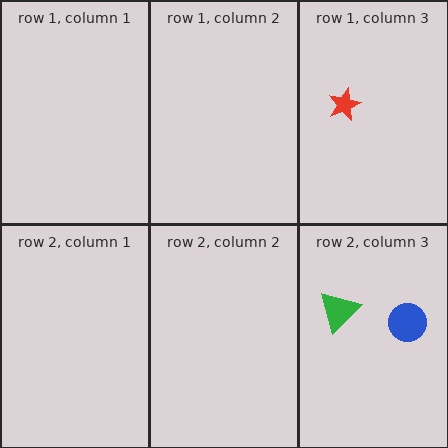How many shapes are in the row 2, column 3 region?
2.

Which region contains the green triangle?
The row 2, column 3 region.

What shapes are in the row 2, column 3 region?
The green triangle, the blue circle.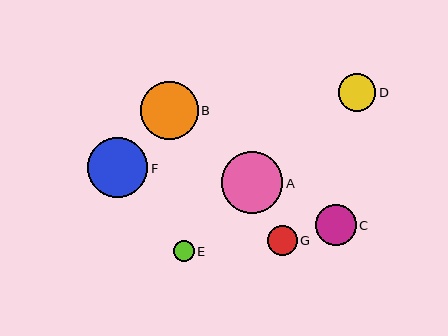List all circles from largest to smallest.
From largest to smallest: A, F, B, C, D, G, E.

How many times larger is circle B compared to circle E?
Circle B is approximately 2.8 times the size of circle E.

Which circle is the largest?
Circle A is the largest with a size of approximately 62 pixels.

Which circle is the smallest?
Circle E is the smallest with a size of approximately 21 pixels.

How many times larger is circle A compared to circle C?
Circle A is approximately 1.5 times the size of circle C.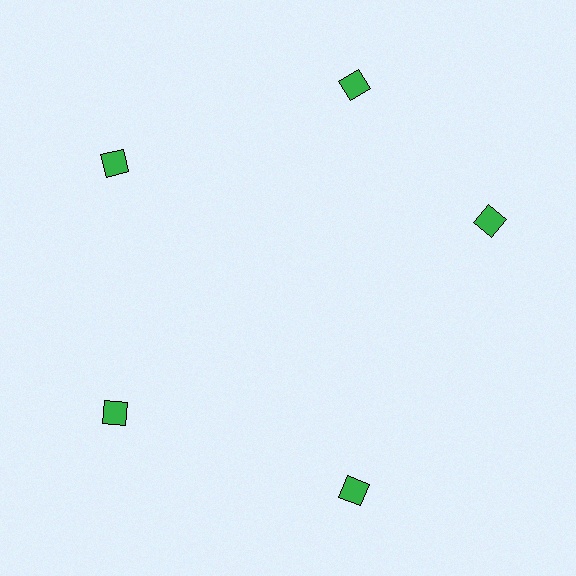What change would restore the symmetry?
The symmetry would be restored by rotating it back into even spacing with its neighbors so that all 5 diamonds sit at equal angles and equal distance from the center.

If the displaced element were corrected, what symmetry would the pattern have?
It would have 5-fold rotational symmetry — the pattern would map onto itself every 72 degrees.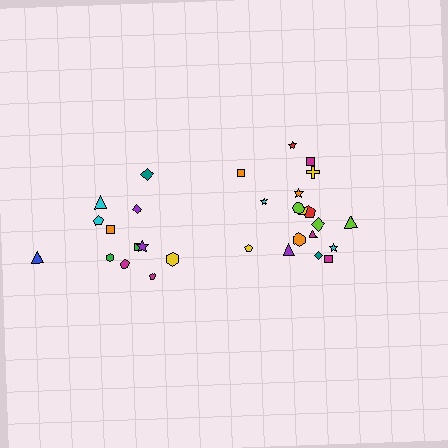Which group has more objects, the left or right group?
The right group.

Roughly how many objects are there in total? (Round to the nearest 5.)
Roughly 30 objects in total.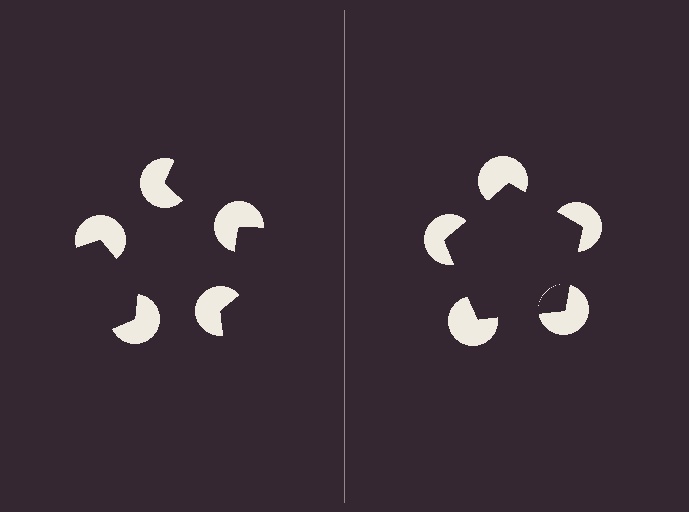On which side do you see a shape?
An illusory pentagon appears on the right side. On the left side the wedge cuts are rotated, so no coherent shape forms.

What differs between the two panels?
The pac-man discs are positioned identically on both sides; only the wedge orientations differ. On the right they align to a pentagon; on the left they are misaligned.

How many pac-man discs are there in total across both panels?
10 — 5 on each side.